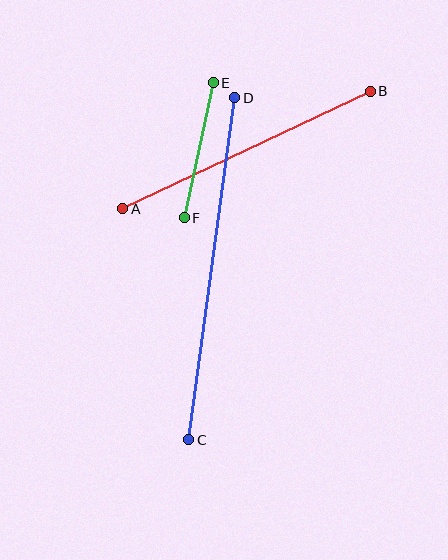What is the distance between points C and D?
The distance is approximately 345 pixels.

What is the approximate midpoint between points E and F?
The midpoint is at approximately (199, 150) pixels.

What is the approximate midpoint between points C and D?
The midpoint is at approximately (212, 269) pixels.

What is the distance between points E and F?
The distance is approximately 138 pixels.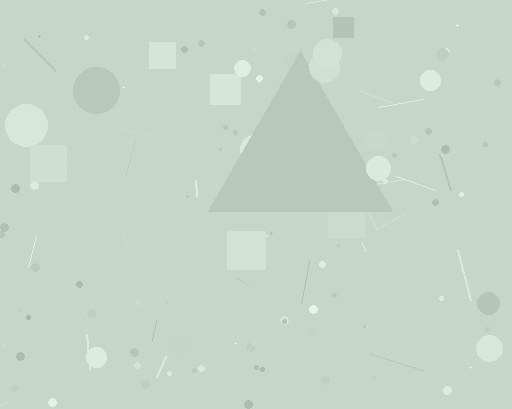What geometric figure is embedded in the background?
A triangle is embedded in the background.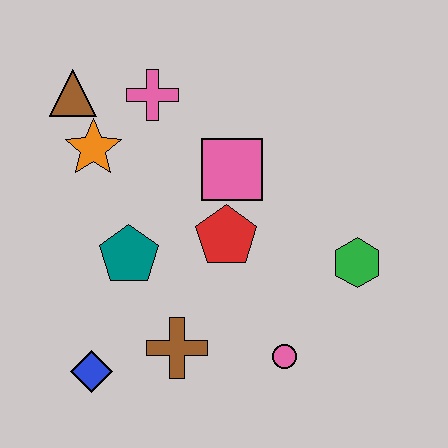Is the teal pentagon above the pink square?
No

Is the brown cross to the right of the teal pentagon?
Yes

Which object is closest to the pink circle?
The brown cross is closest to the pink circle.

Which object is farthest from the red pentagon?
The brown triangle is farthest from the red pentagon.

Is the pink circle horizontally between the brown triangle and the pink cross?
No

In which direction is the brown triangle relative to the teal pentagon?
The brown triangle is above the teal pentagon.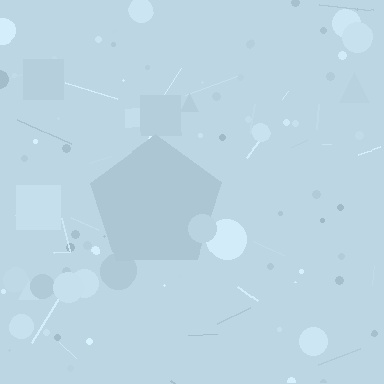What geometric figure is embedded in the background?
A pentagon is embedded in the background.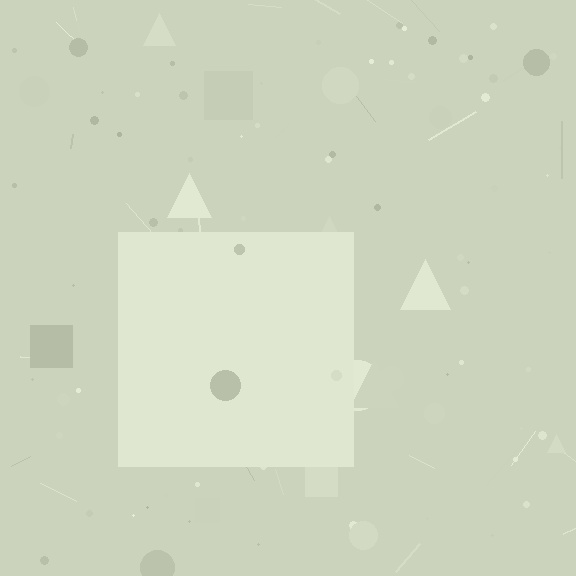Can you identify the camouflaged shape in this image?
The camouflaged shape is a square.